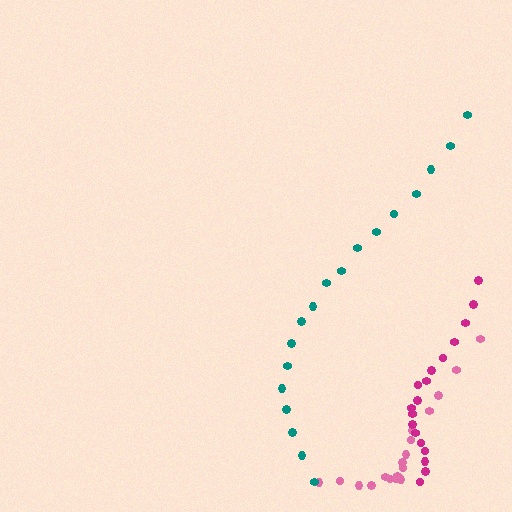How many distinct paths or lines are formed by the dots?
There are 3 distinct paths.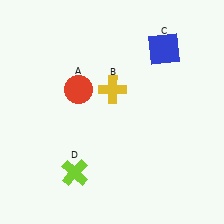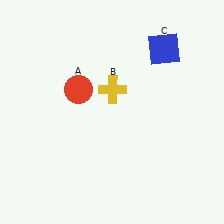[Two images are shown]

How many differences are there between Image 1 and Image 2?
There is 1 difference between the two images.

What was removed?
The lime cross (D) was removed in Image 2.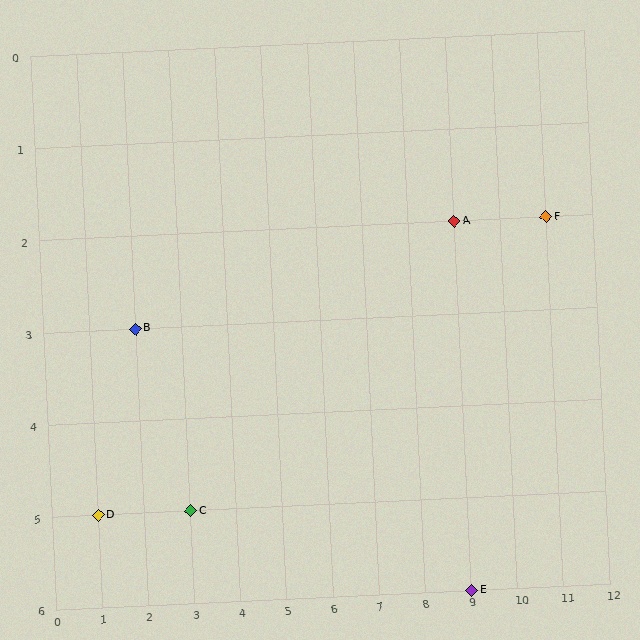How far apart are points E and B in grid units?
Points E and B are 7 columns and 3 rows apart (about 7.6 grid units diagonally).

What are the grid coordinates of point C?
Point C is at grid coordinates (3, 5).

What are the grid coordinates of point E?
Point E is at grid coordinates (9, 6).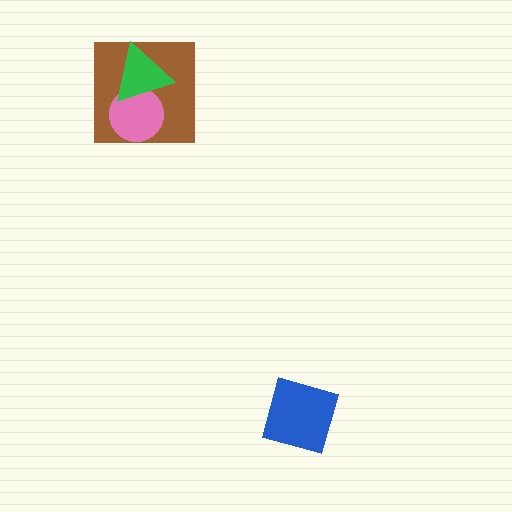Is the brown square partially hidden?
Yes, it is partially covered by another shape.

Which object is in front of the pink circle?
The green triangle is in front of the pink circle.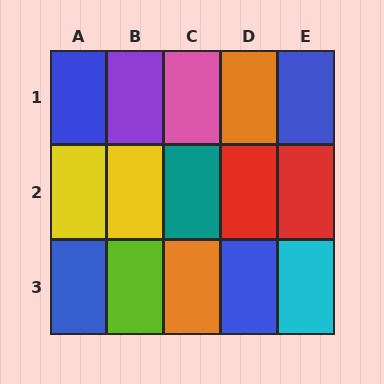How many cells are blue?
4 cells are blue.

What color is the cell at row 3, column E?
Cyan.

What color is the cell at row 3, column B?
Lime.